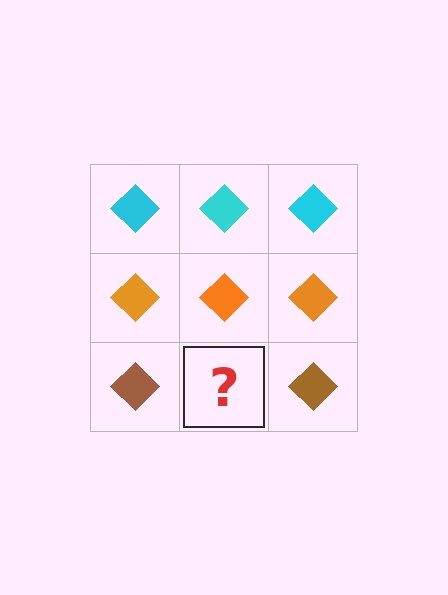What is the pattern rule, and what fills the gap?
The rule is that each row has a consistent color. The gap should be filled with a brown diamond.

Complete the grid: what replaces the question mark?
The question mark should be replaced with a brown diamond.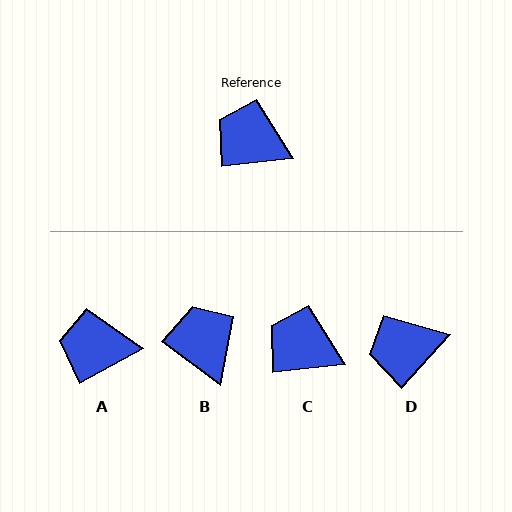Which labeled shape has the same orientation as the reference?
C.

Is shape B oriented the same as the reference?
No, it is off by about 43 degrees.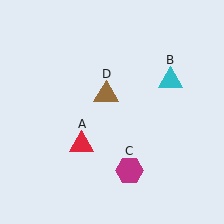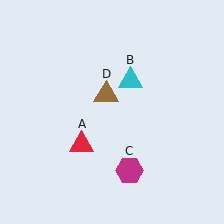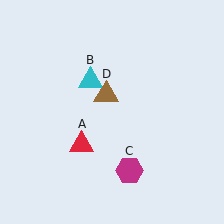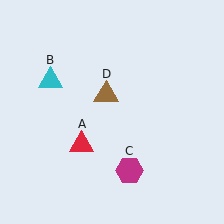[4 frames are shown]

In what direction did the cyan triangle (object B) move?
The cyan triangle (object B) moved left.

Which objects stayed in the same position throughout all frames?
Red triangle (object A) and magenta hexagon (object C) and brown triangle (object D) remained stationary.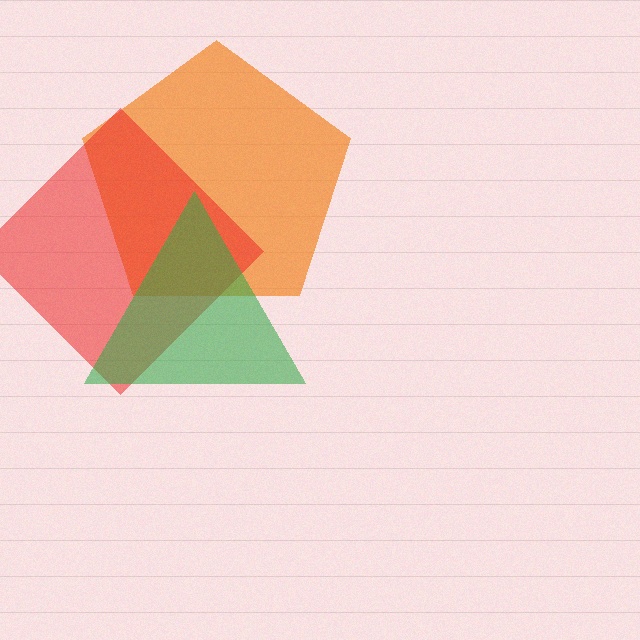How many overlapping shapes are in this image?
There are 3 overlapping shapes in the image.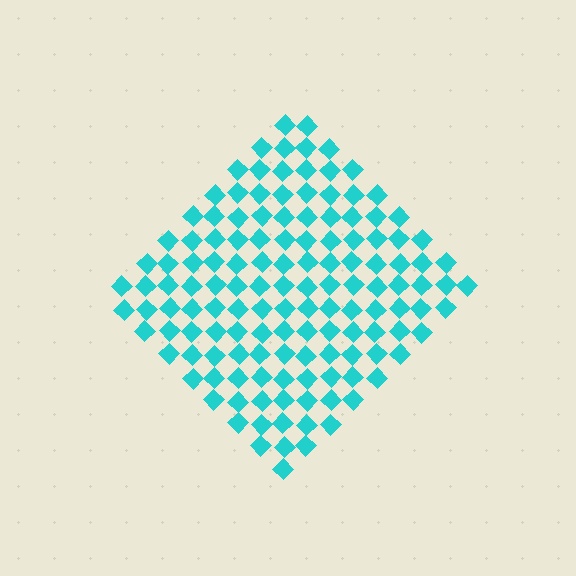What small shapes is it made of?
It is made of small diamonds.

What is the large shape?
The large shape is a diamond.